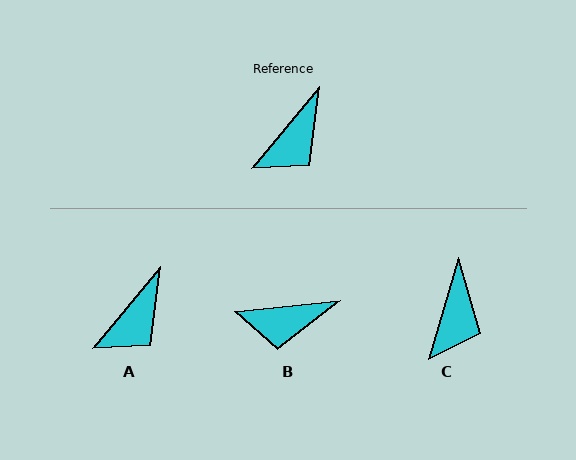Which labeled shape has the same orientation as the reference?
A.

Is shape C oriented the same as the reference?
No, it is off by about 23 degrees.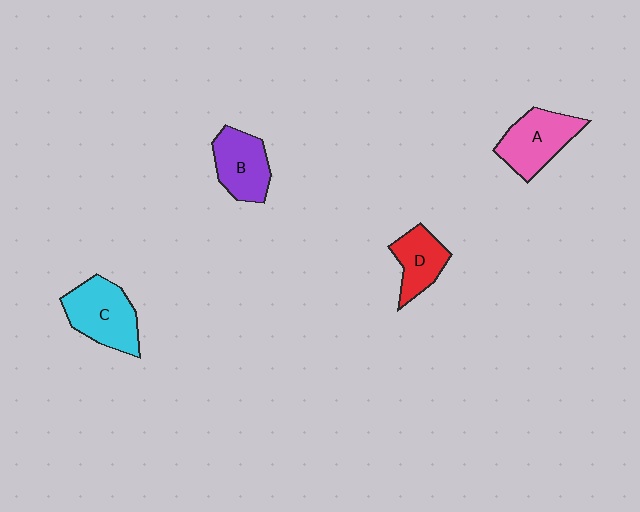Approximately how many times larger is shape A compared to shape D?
Approximately 1.3 times.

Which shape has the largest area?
Shape C (cyan).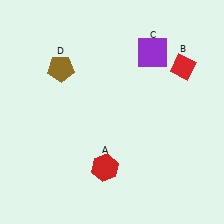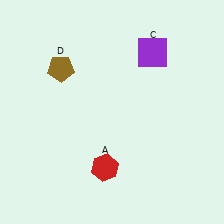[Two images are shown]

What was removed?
The red diamond (B) was removed in Image 2.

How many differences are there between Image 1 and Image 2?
There is 1 difference between the two images.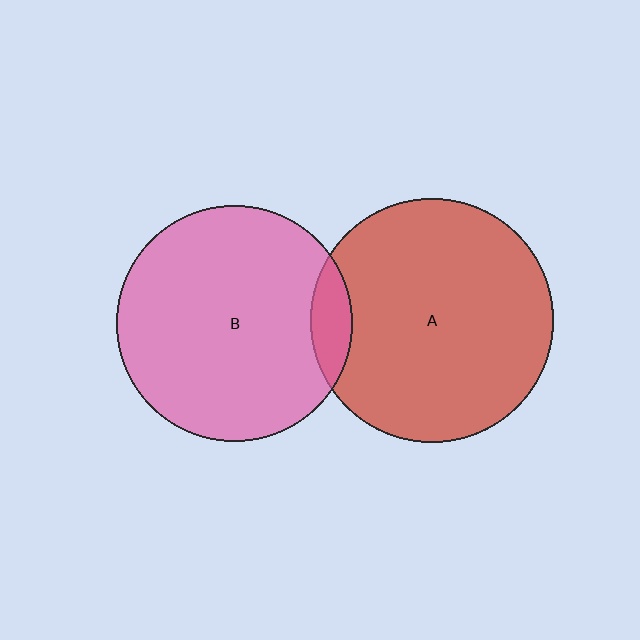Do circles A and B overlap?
Yes.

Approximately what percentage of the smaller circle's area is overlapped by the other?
Approximately 10%.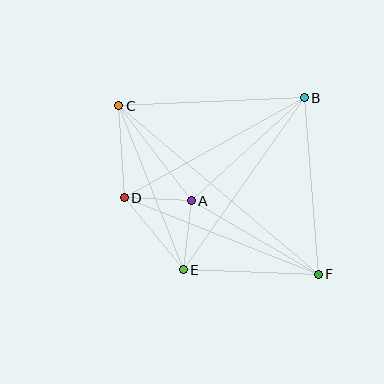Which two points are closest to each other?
Points A and D are closest to each other.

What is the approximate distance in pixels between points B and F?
The distance between B and F is approximately 177 pixels.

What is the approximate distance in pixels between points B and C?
The distance between B and C is approximately 186 pixels.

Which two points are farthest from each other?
Points C and F are farthest from each other.